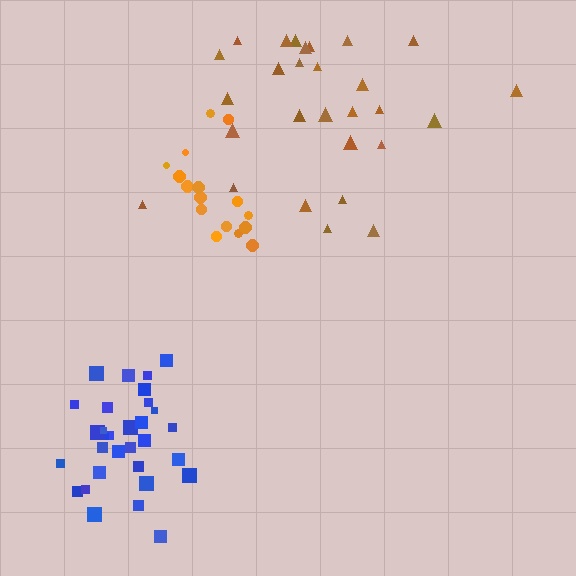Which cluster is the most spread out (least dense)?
Brown.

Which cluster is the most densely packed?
Blue.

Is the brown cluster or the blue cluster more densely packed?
Blue.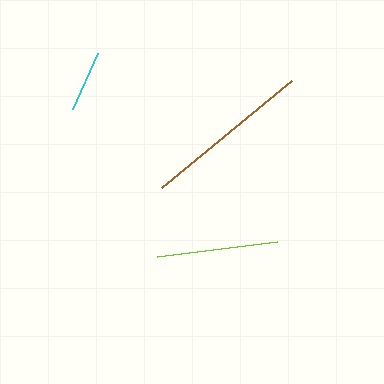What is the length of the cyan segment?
The cyan segment is approximately 61 pixels long.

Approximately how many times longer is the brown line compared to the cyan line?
The brown line is approximately 2.7 times the length of the cyan line.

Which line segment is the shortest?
The cyan line is the shortest at approximately 61 pixels.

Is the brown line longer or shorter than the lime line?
The brown line is longer than the lime line.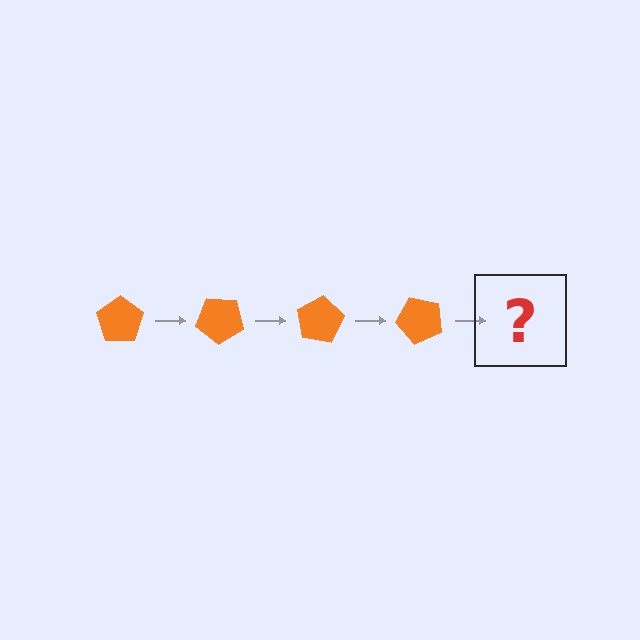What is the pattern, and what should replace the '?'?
The pattern is that the pentagon rotates 40 degrees each step. The '?' should be an orange pentagon rotated 160 degrees.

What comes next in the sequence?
The next element should be an orange pentagon rotated 160 degrees.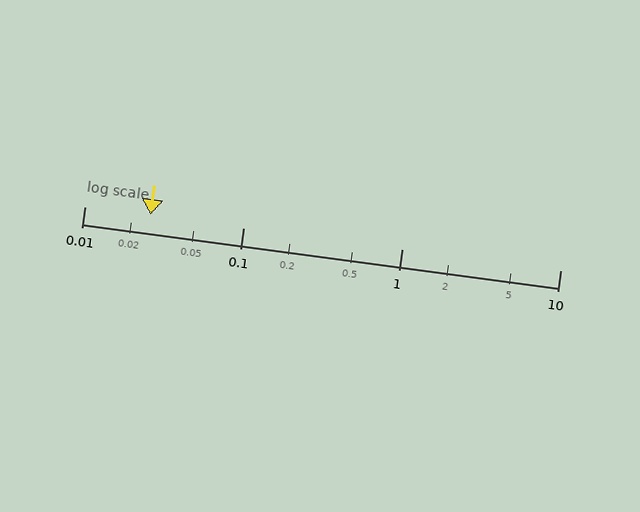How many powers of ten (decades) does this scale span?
The scale spans 3 decades, from 0.01 to 10.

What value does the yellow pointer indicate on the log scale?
The pointer indicates approximately 0.026.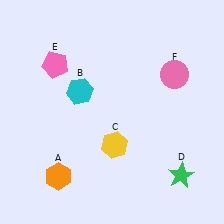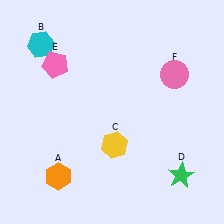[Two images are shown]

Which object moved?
The cyan hexagon (B) moved up.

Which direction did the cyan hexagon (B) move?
The cyan hexagon (B) moved up.